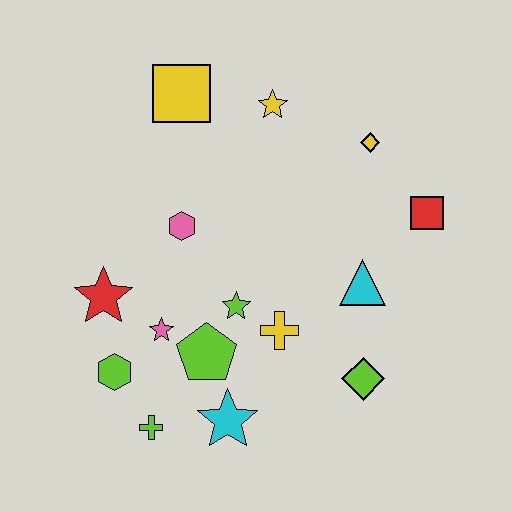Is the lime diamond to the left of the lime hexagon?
No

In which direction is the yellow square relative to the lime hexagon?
The yellow square is above the lime hexagon.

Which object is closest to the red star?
The pink star is closest to the red star.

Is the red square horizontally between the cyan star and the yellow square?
No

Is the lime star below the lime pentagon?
No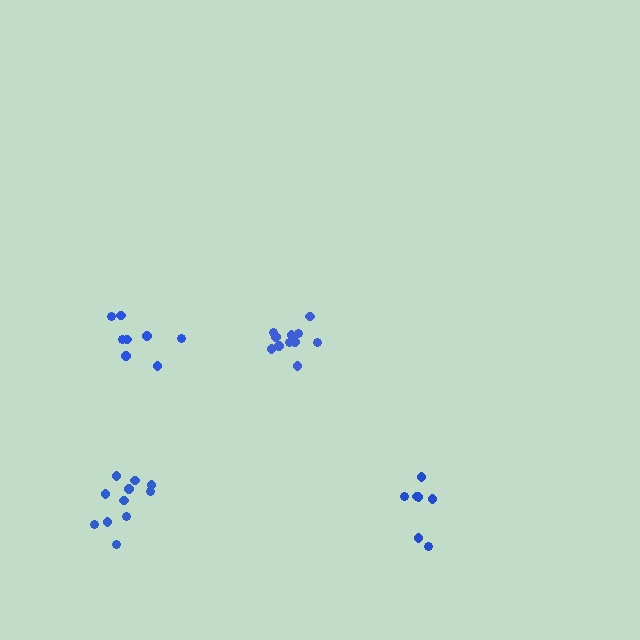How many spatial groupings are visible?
There are 4 spatial groupings.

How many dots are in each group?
Group 1: 11 dots, Group 2: 8 dots, Group 3: 7 dots, Group 4: 11 dots (37 total).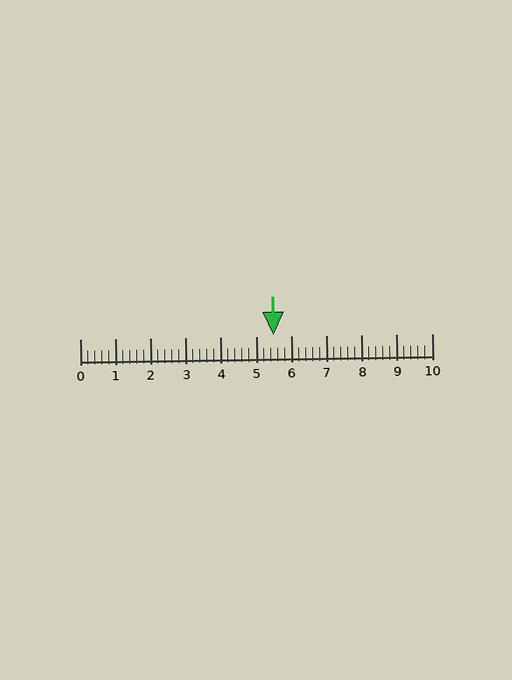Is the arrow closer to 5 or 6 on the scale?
The arrow is closer to 6.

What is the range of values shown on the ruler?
The ruler shows values from 0 to 10.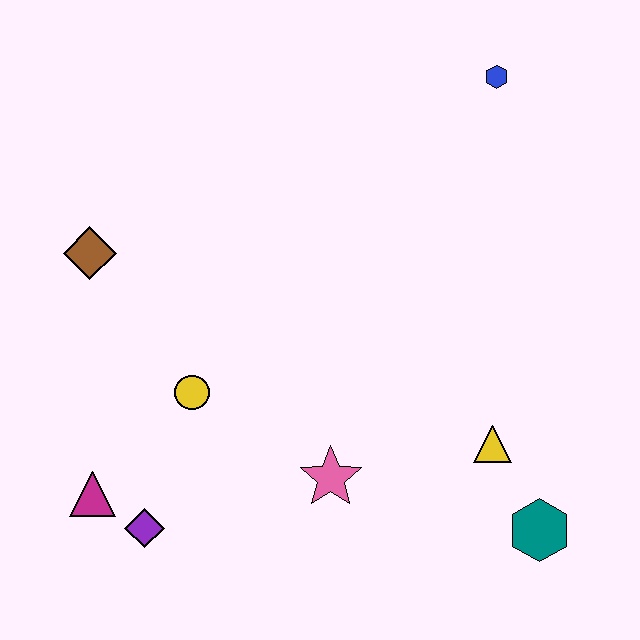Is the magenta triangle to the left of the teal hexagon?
Yes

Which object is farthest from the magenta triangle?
The blue hexagon is farthest from the magenta triangle.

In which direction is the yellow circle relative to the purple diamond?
The yellow circle is above the purple diamond.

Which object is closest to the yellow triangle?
The teal hexagon is closest to the yellow triangle.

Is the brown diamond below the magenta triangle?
No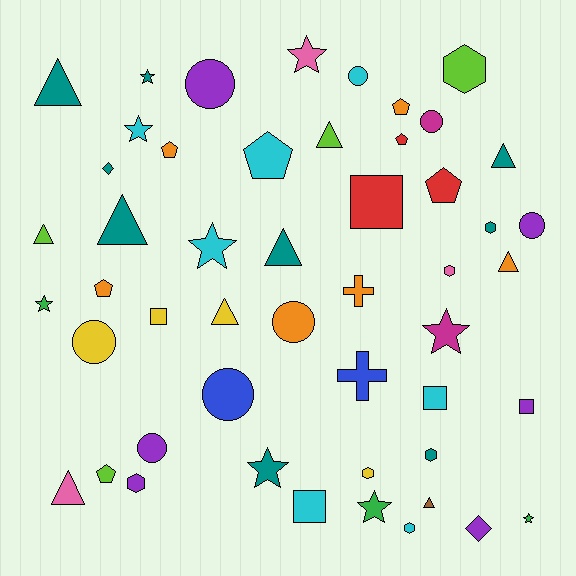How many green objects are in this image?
There are 3 green objects.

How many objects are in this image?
There are 50 objects.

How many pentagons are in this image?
There are 7 pentagons.